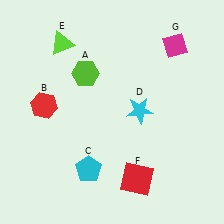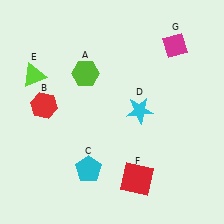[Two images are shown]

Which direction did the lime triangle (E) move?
The lime triangle (E) moved down.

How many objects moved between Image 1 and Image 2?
1 object moved between the two images.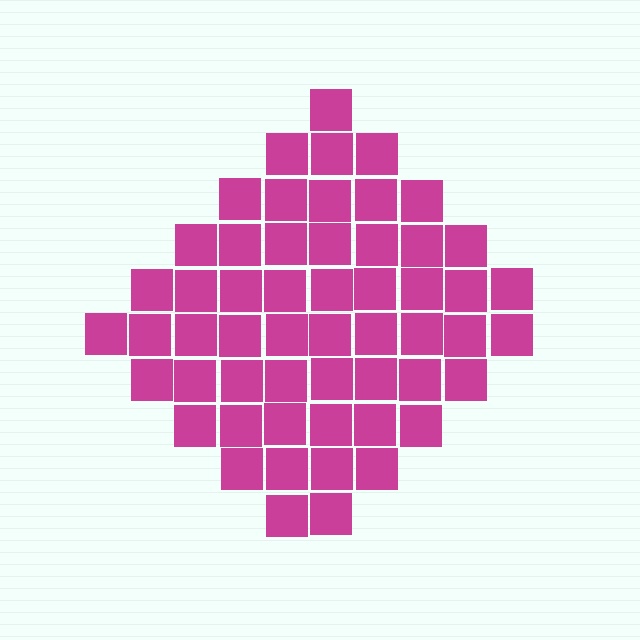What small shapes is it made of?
It is made of small squares.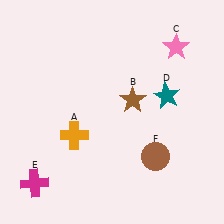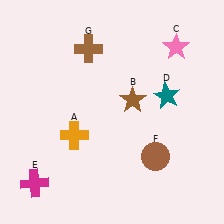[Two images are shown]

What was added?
A brown cross (G) was added in Image 2.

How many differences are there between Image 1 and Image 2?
There is 1 difference between the two images.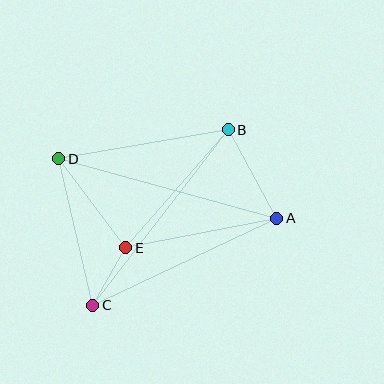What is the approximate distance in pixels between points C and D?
The distance between C and D is approximately 150 pixels.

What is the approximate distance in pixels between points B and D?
The distance between B and D is approximately 172 pixels.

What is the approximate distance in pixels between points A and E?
The distance between A and E is approximately 154 pixels.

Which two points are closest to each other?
Points C and E are closest to each other.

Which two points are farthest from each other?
Points A and D are farthest from each other.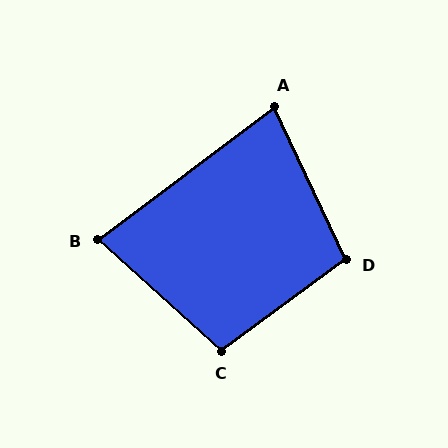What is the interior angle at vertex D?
Approximately 101 degrees (obtuse).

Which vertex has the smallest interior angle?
A, at approximately 78 degrees.